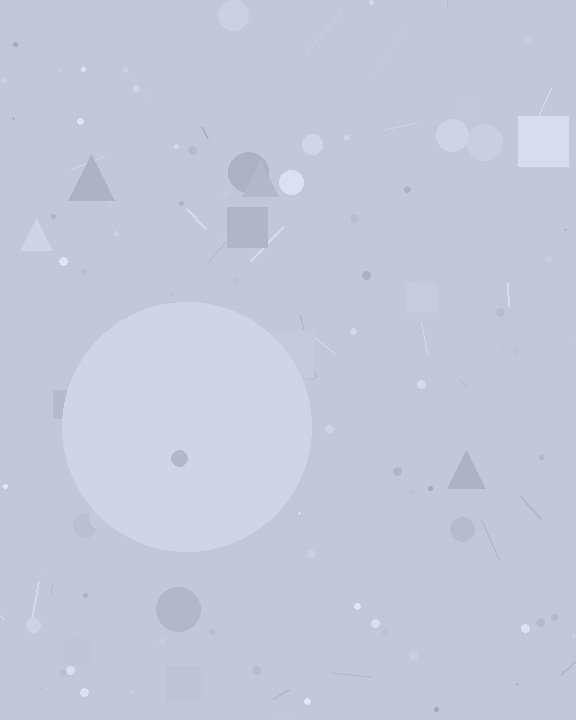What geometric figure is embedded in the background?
A circle is embedded in the background.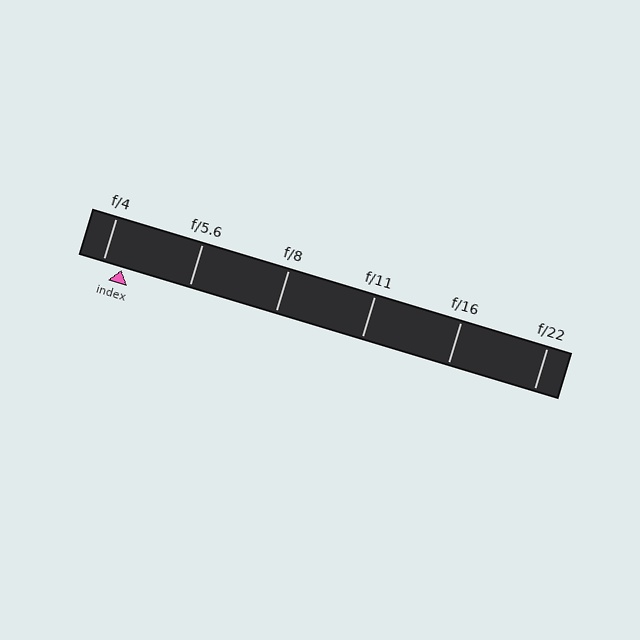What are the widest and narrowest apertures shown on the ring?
The widest aperture shown is f/4 and the narrowest is f/22.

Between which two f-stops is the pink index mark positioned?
The index mark is between f/4 and f/5.6.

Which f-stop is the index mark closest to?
The index mark is closest to f/4.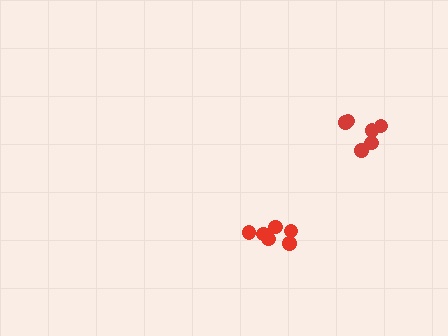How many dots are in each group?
Group 1: 6 dots, Group 2: 6 dots (12 total).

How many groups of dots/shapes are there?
There are 2 groups.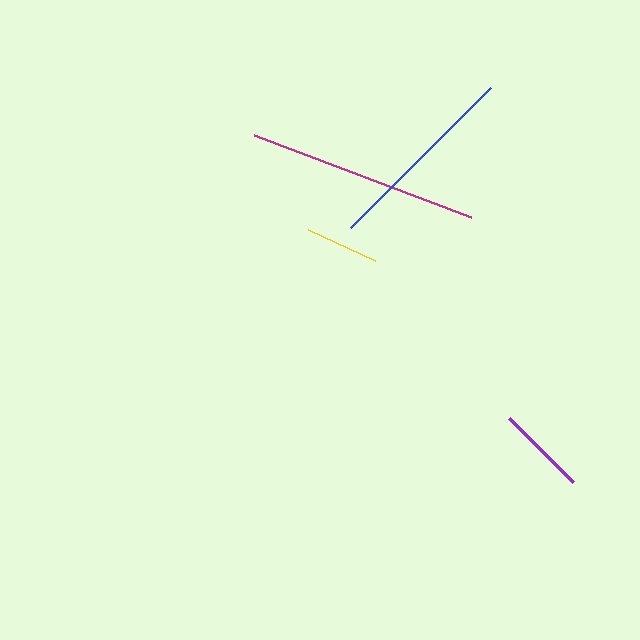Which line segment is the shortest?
The yellow line is the shortest at approximately 74 pixels.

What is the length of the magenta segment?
The magenta segment is approximately 232 pixels long.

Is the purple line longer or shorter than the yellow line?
The purple line is longer than the yellow line.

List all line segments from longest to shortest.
From longest to shortest: magenta, blue, purple, yellow.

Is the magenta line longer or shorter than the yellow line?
The magenta line is longer than the yellow line.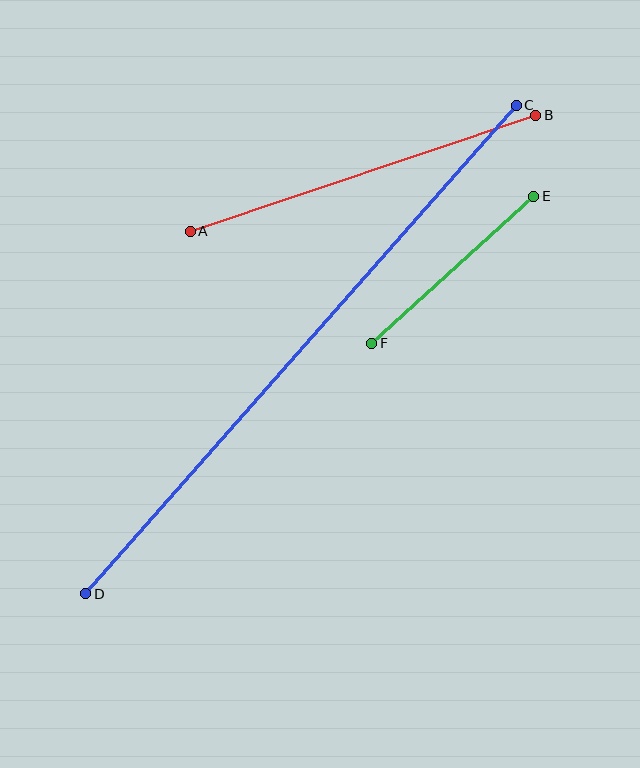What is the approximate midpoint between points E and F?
The midpoint is at approximately (453, 270) pixels.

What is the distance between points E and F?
The distance is approximately 219 pixels.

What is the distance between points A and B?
The distance is approximately 364 pixels.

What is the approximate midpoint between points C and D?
The midpoint is at approximately (301, 350) pixels.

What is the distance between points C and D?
The distance is approximately 651 pixels.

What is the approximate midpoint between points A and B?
The midpoint is at approximately (363, 173) pixels.